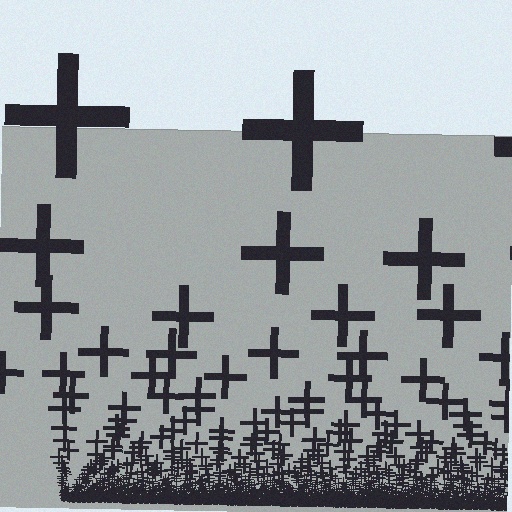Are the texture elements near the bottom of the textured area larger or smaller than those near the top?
Smaller. The gradient is inverted — elements near the bottom are smaller and denser.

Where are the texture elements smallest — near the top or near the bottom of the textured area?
Near the bottom.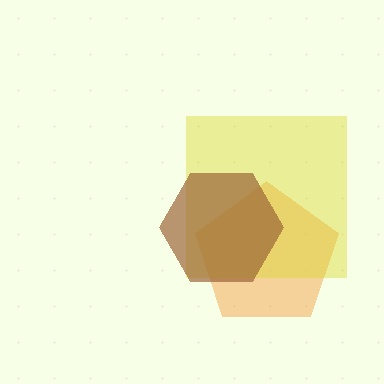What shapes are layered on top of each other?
The layered shapes are: an orange pentagon, a yellow square, a brown hexagon.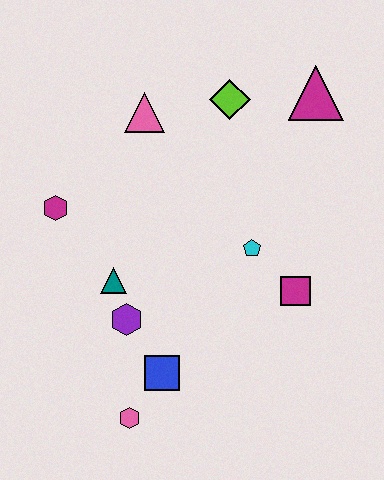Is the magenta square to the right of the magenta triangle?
No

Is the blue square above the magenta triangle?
No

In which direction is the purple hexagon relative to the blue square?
The purple hexagon is above the blue square.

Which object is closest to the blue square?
The pink hexagon is closest to the blue square.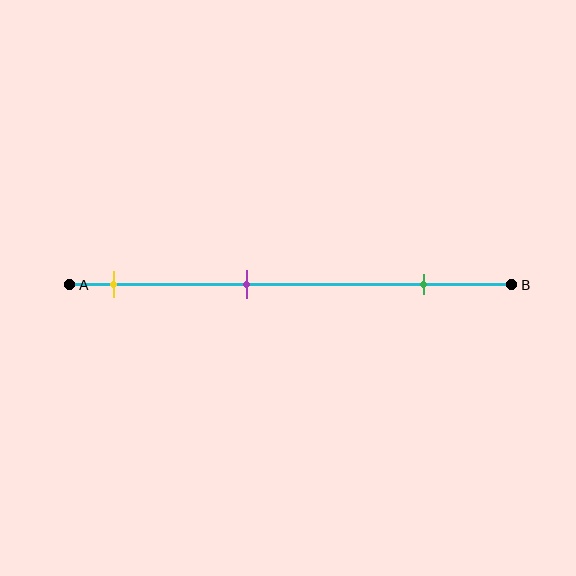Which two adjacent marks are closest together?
The yellow and purple marks are the closest adjacent pair.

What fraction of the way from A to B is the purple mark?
The purple mark is approximately 40% (0.4) of the way from A to B.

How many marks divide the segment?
There are 3 marks dividing the segment.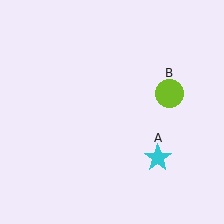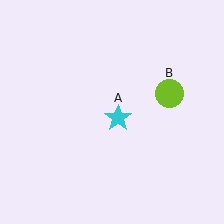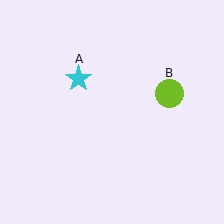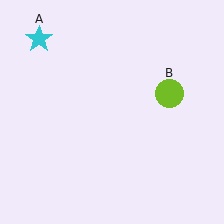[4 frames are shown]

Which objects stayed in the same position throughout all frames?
Lime circle (object B) remained stationary.